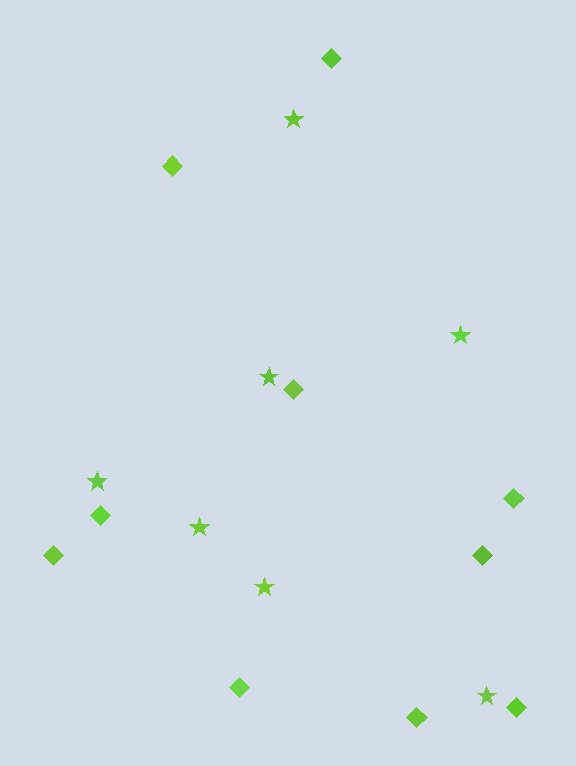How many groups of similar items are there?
There are 2 groups: one group of stars (7) and one group of diamonds (10).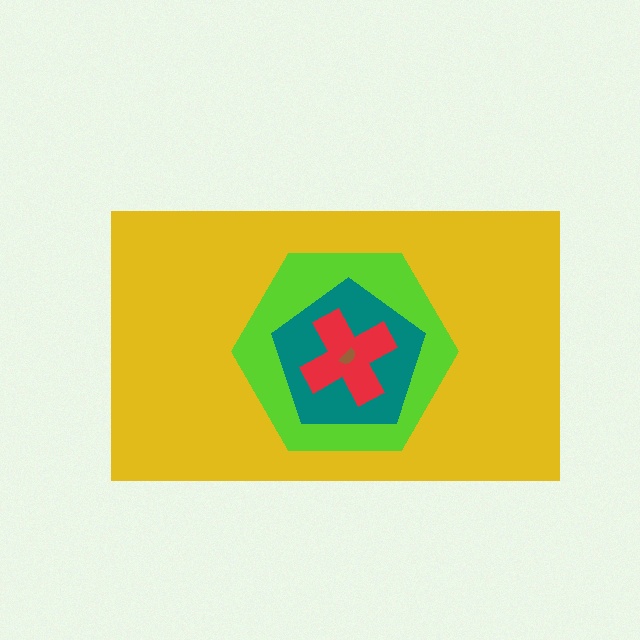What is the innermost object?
The brown semicircle.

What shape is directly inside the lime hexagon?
The teal pentagon.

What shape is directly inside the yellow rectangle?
The lime hexagon.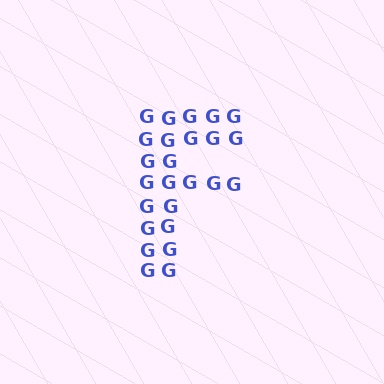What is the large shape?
The large shape is the letter F.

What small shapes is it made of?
It is made of small letter G's.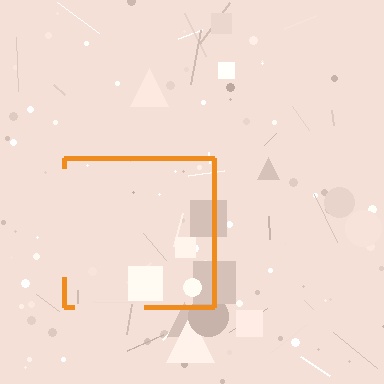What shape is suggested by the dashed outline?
The dashed outline suggests a square.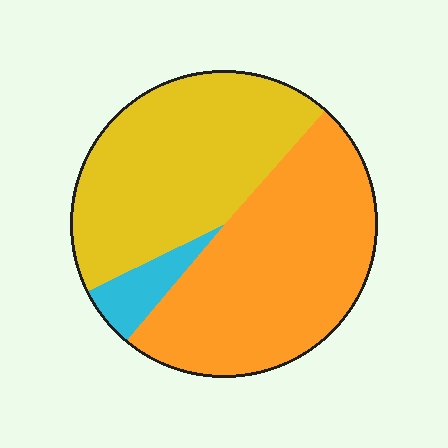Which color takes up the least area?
Cyan, at roughly 5%.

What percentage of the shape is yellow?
Yellow covers around 45% of the shape.